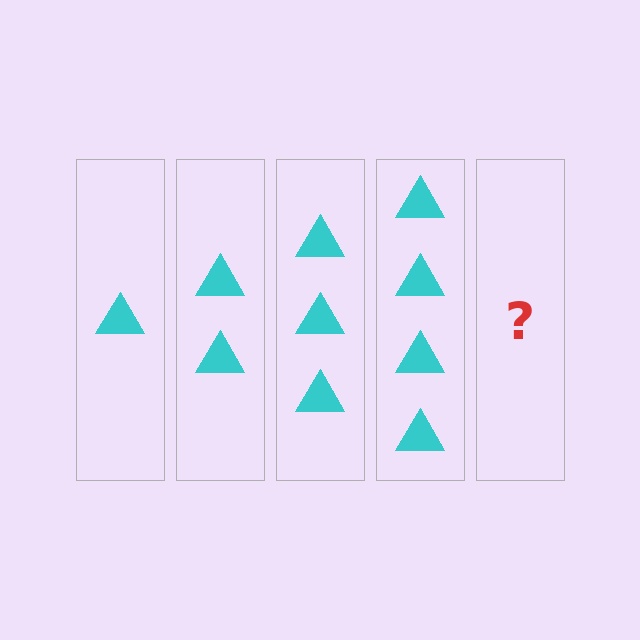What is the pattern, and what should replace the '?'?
The pattern is that each step adds one more triangle. The '?' should be 5 triangles.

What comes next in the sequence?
The next element should be 5 triangles.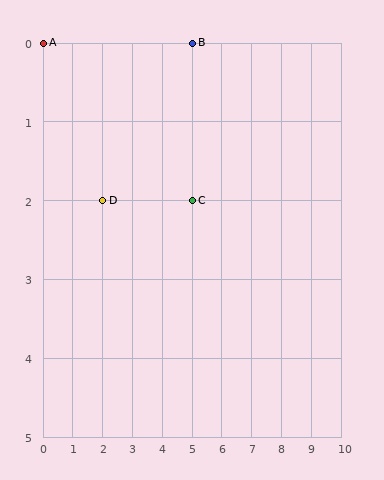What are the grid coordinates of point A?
Point A is at grid coordinates (0, 0).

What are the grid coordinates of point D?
Point D is at grid coordinates (2, 2).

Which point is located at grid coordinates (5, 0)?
Point B is at (5, 0).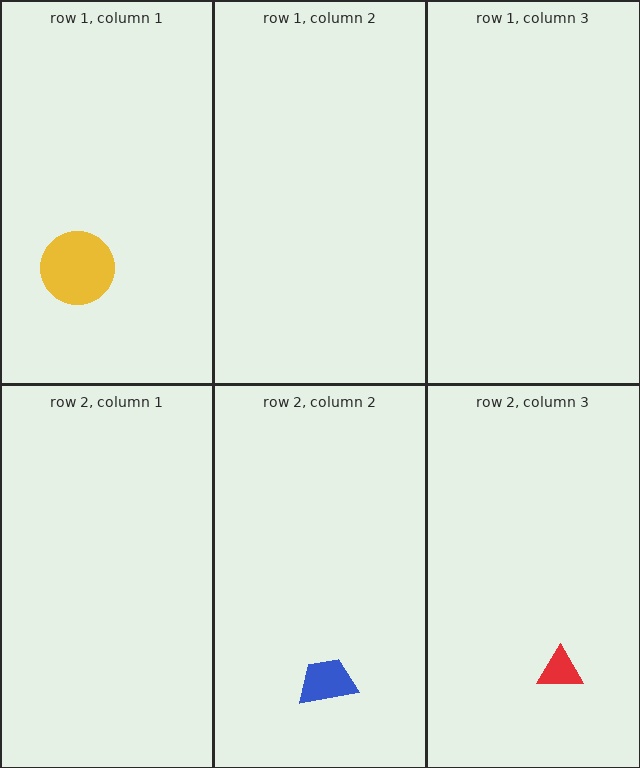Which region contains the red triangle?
The row 2, column 3 region.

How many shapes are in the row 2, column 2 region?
1.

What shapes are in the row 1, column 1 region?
The yellow circle.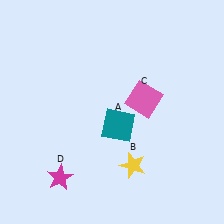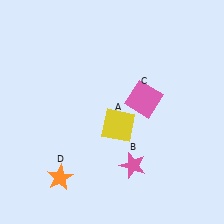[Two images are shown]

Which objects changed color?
A changed from teal to yellow. B changed from yellow to pink. D changed from magenta to orange.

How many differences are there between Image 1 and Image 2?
There are 3 differences between the two images.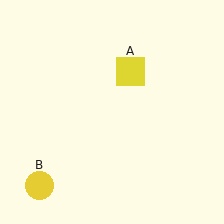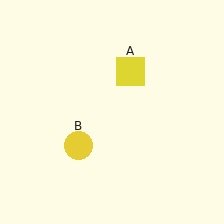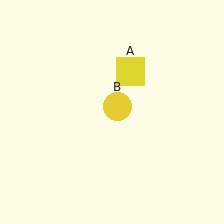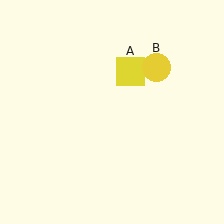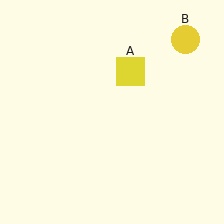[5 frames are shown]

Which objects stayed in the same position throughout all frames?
Yellow square (object A) remained stationary.